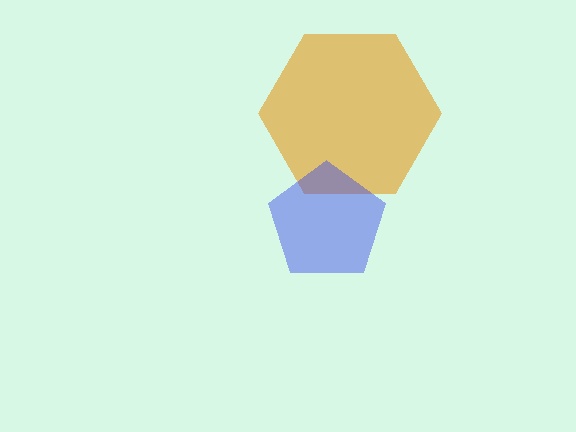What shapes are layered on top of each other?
The layered shapes are: an orange hexagon, a blue pentagon.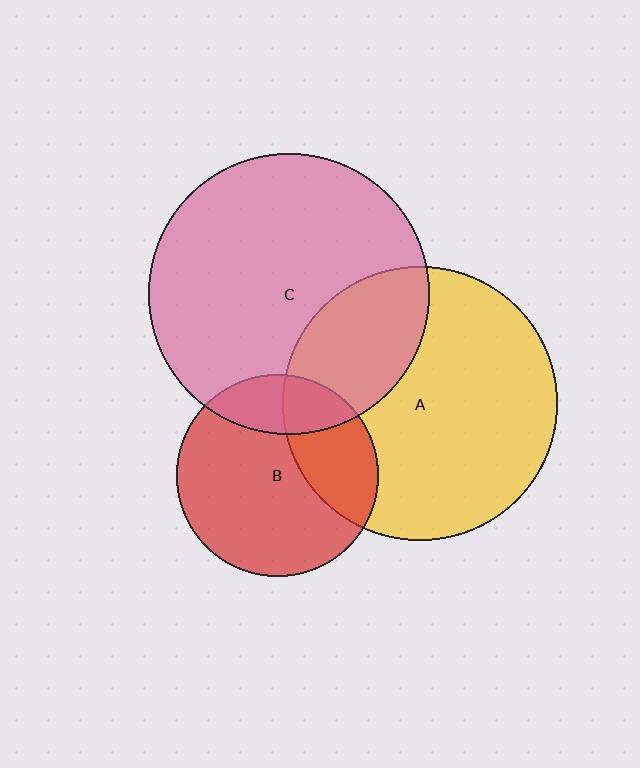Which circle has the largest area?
Circle C (pink).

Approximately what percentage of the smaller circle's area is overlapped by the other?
Approximately 30%.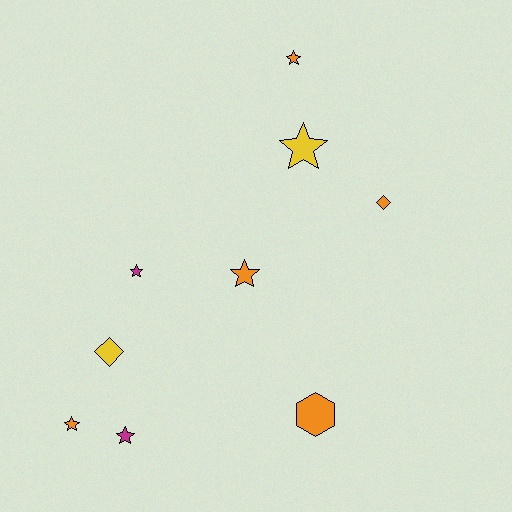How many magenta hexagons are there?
There are no magenta hexagons.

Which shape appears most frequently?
Star, with 6 objects.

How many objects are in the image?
There are 9 objects.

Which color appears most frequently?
Orange, with 5 objects.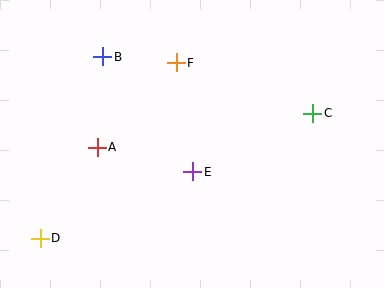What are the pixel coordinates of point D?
Point D is at (40, 238).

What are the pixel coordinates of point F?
Point F is at (176, 63).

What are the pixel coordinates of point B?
Point B is at (103, 57).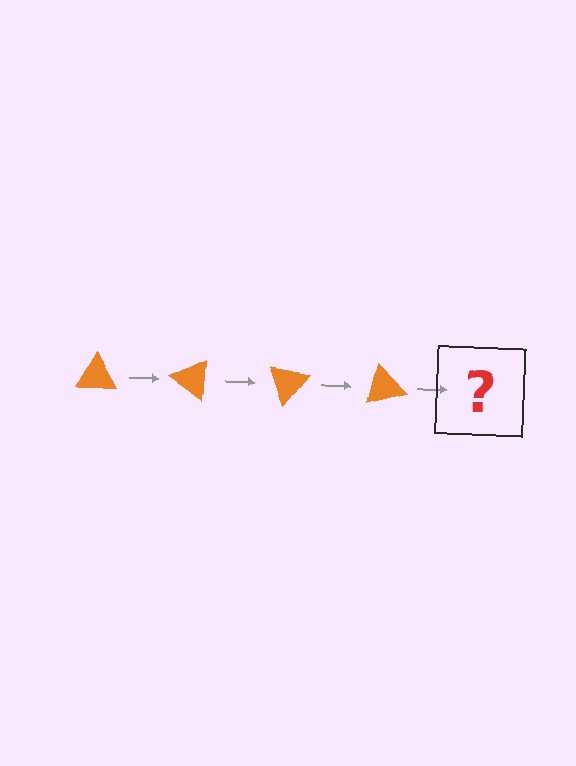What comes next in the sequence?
The next element should be an orange triangle rotated 140 degrees.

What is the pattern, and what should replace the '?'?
The pattern is that the triangle rotates 35 degrees each step. The '?' should be an orange triangle rotated 140 degrees.